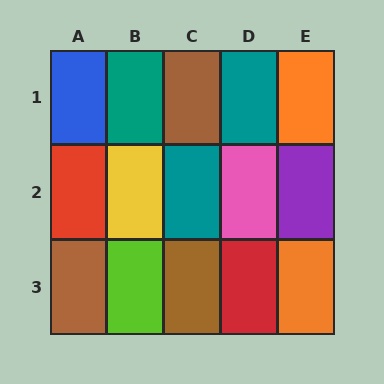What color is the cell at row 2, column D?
Pink.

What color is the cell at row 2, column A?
Red.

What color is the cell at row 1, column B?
Teal.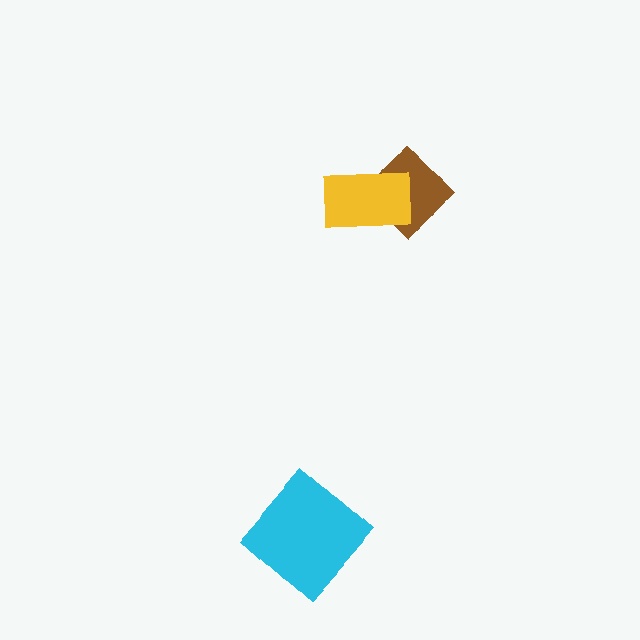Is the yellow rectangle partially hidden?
No, no other shape covers it.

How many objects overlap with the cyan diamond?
0 objects overlap with the cyan diamond.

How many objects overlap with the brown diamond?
1 object overlaps with the brown diamond.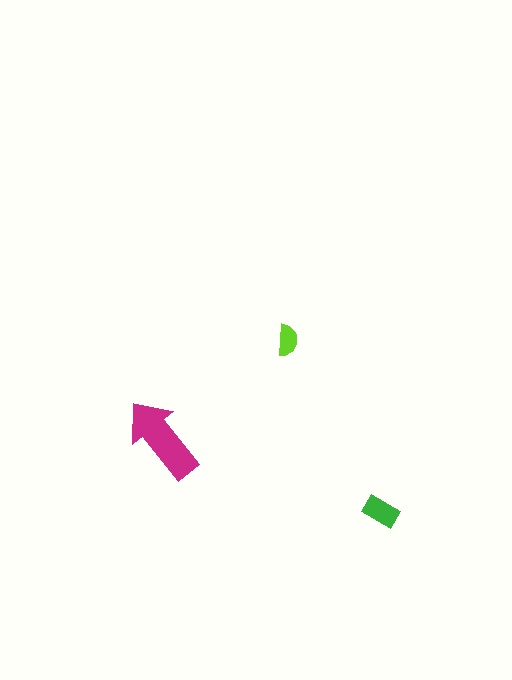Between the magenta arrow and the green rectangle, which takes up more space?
The magenta arrow.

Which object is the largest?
The magenta arrow.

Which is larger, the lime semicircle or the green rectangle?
The green rectangle.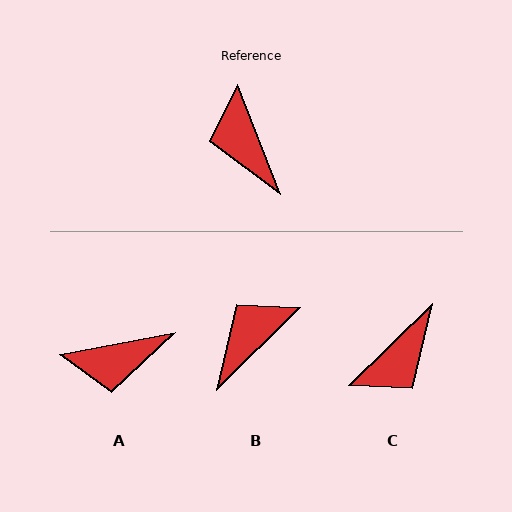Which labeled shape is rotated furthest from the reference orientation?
C, about 113 degrees away.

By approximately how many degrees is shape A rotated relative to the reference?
Approximately 79 degrees counter-clockwise.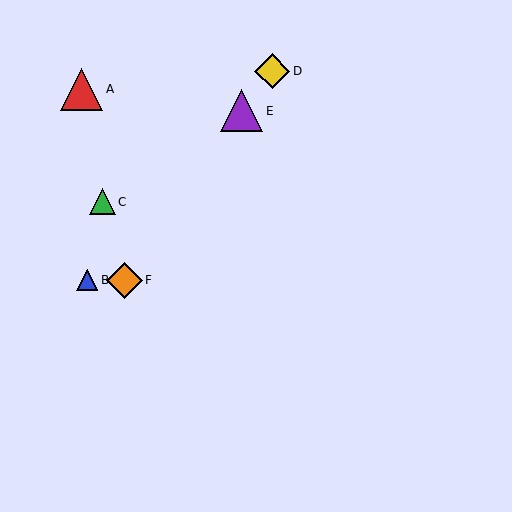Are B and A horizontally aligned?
No, B is at y≈280 and A is at y≈89.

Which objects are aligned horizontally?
Objects B, F are aligned horizontally.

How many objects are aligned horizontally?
2 objects (B, F) are aligned horizontally.